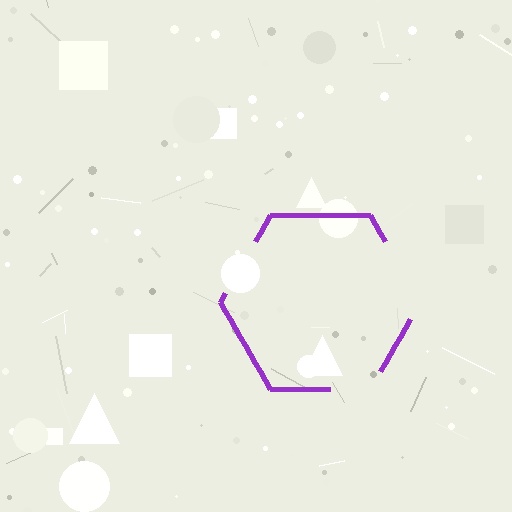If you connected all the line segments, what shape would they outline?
They would outline a hexagon.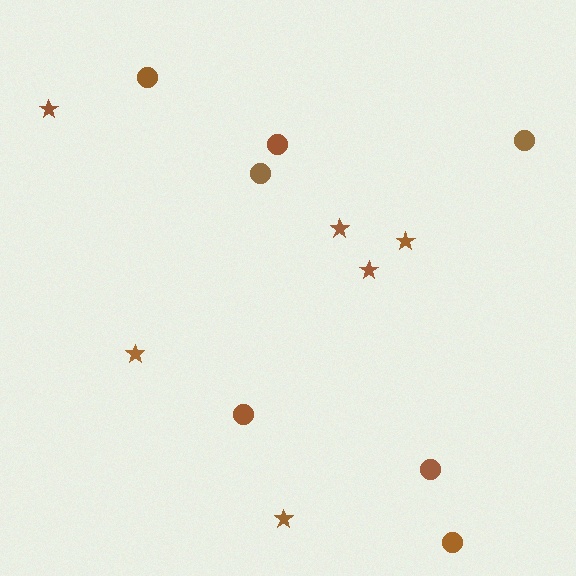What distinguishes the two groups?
There are 2 groups: one group of stars (6) and one group of circles (7).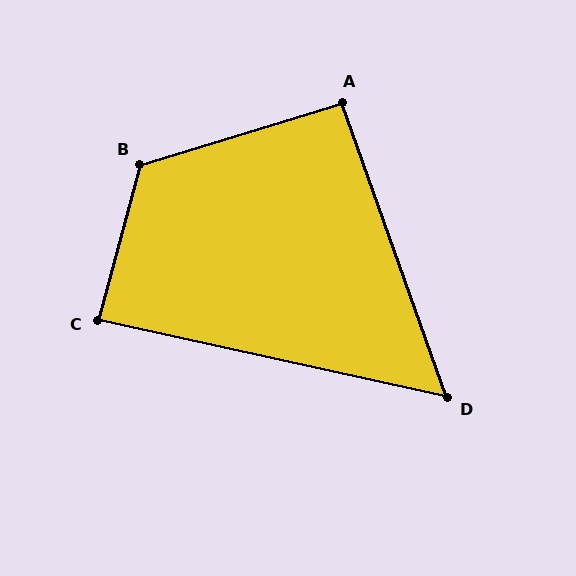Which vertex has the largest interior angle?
B, at approximately 122 degrees.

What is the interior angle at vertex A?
Approximately 93 degrees (approximately right).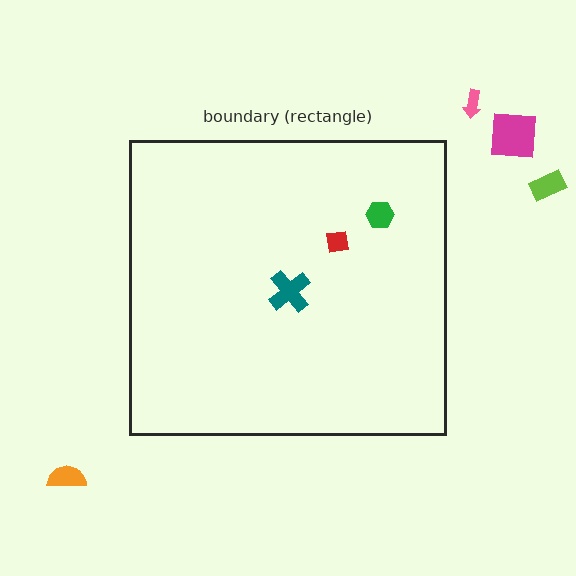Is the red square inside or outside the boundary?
Inside.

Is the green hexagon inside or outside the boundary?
Inside.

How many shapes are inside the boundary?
3 inside, 4 outside.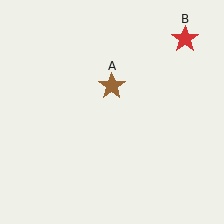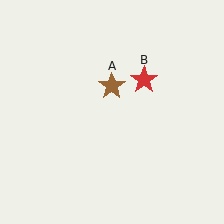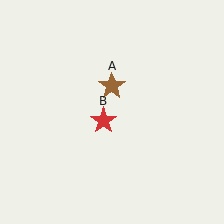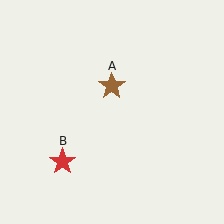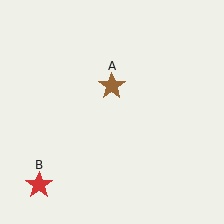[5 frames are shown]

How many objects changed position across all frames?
1 object changed position: red star (object B).